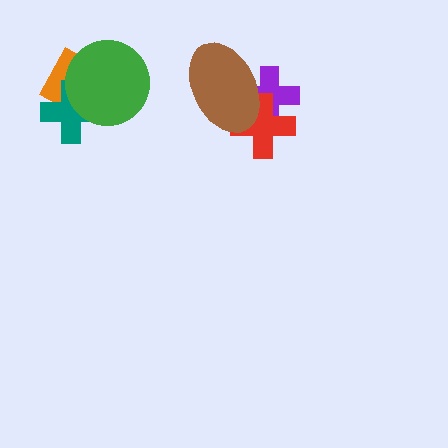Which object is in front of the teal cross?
The green circle is in front of the teal cross.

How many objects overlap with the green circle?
2 objects overlap with the green circle.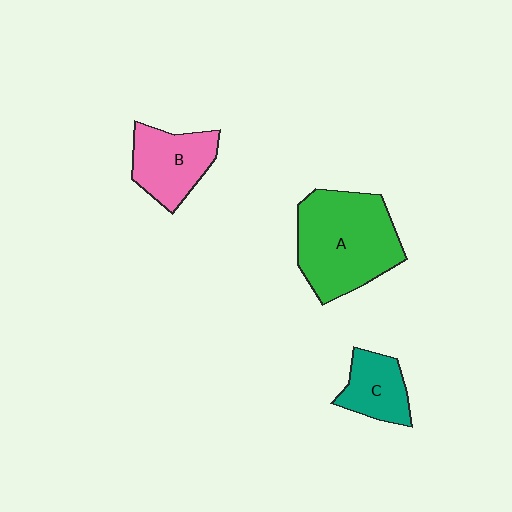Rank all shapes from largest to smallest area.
From largest to smallest: A (green), B (pink), C (teal).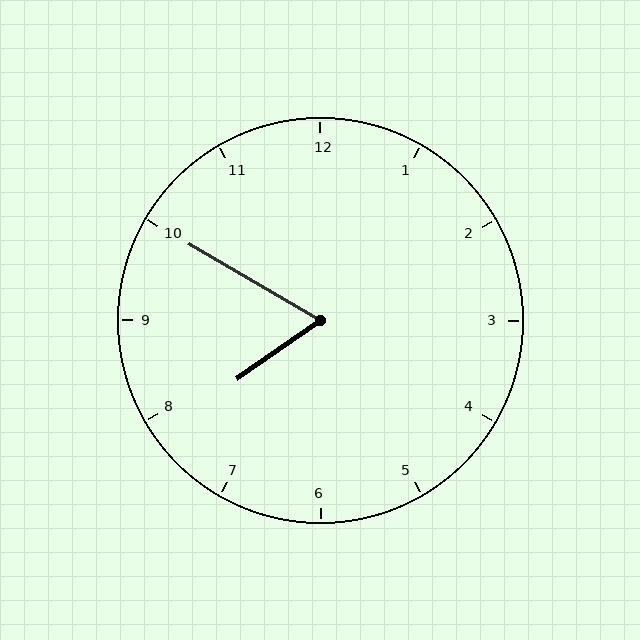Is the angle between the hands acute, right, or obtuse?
It is acute.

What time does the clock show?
7:50.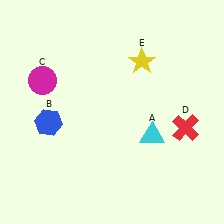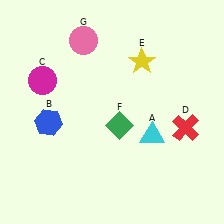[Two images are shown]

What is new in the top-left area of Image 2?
A pink circle (G) was added in the top-left area of Image 2.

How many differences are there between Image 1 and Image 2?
There are 2 differences between the two images.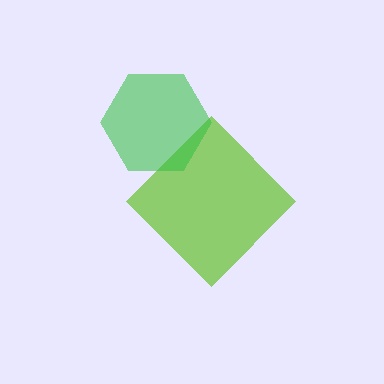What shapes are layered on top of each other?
The layered shapes are: a lime diamond, a green hexagon.